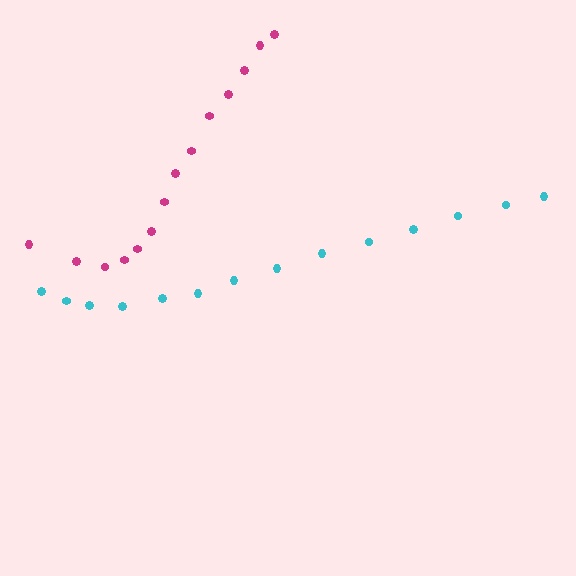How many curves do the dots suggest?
There are 2 distinct paths.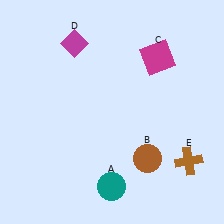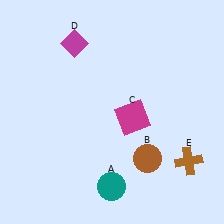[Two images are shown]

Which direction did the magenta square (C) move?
The magenta square (C) moved down.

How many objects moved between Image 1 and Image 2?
1 object moved between the two images.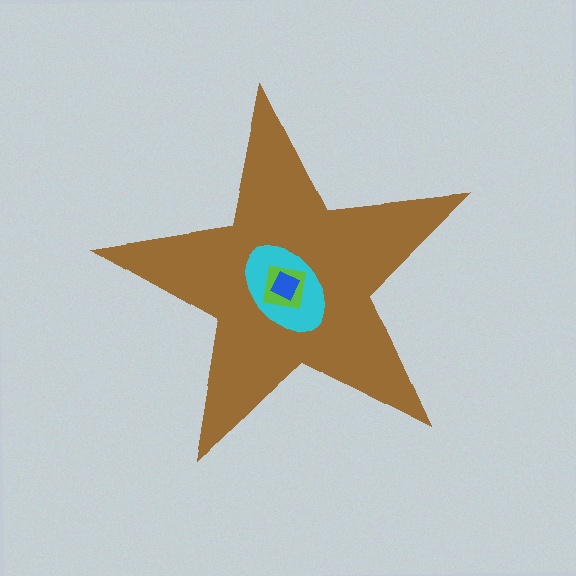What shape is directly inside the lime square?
The blue diamond.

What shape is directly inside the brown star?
The cyan ellipse.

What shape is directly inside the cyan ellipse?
The lime square.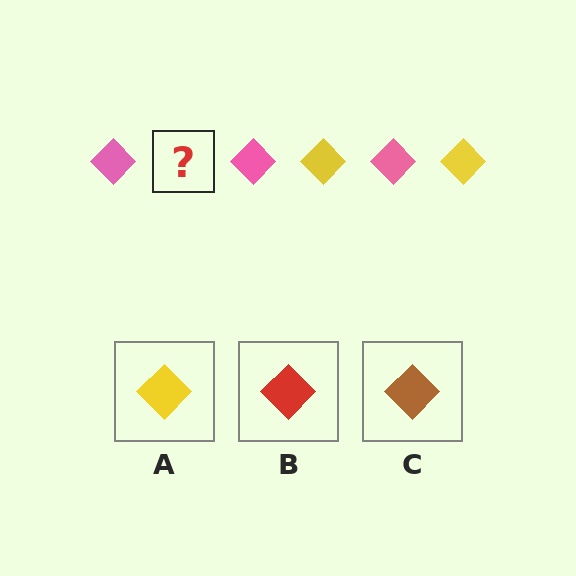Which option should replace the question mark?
Option A.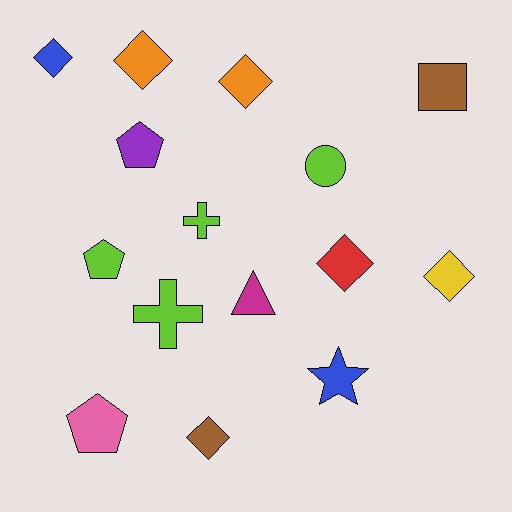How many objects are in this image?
There are 15 objects.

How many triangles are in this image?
There is 1 triangle.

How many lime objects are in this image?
There are 4 lime objects.